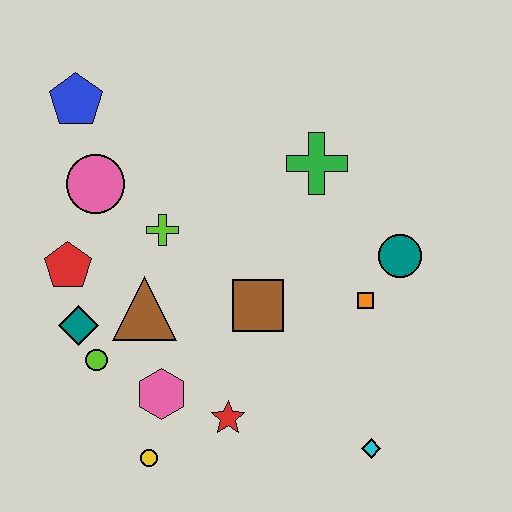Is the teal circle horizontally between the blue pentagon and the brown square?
No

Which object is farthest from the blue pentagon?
The cyan diamond is farthest from the blue pentagon.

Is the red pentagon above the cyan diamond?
Yes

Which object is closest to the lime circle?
The teal diamond is closest to the lime circle.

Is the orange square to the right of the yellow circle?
Yes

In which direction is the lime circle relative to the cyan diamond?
The lime circle is to the left of the cyan diamond.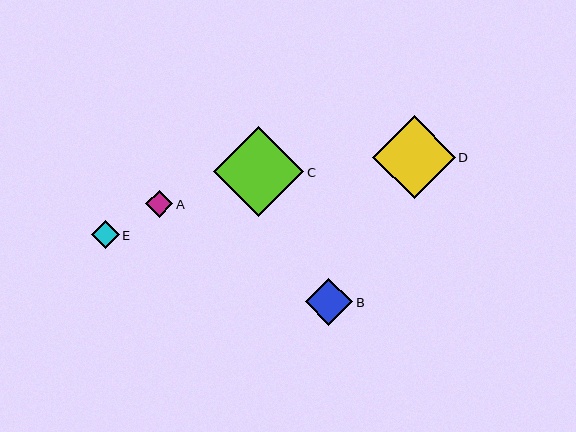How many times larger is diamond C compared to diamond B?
Diamond C is approximately 1.9 times the size of diamond B.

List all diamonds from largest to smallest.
From largest to smallest: C, D, B, E, A.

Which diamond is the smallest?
Diamond A is the smallest with a size of approximately 27 pixels.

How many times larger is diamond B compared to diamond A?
Diamond B is approximately 1.7 times the size of diamond A.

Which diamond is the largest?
Diamond C is the largest with a size of approximately 90 pixels.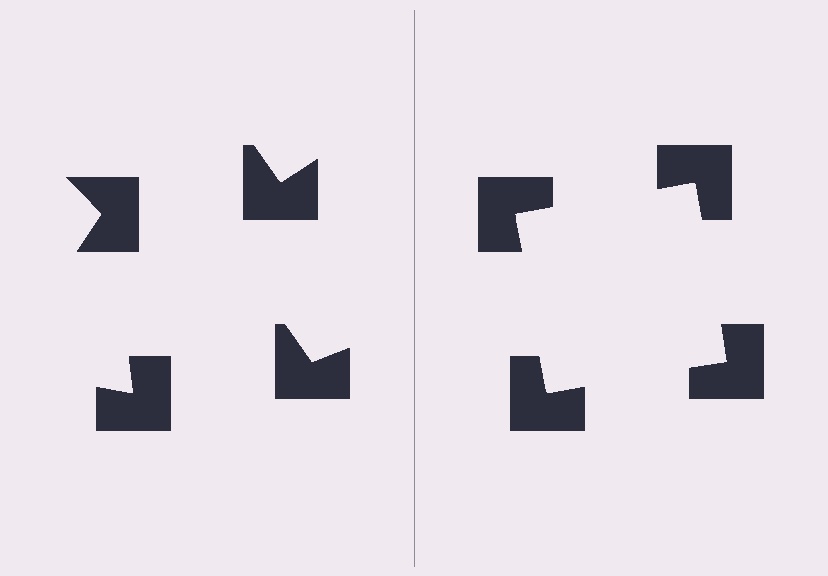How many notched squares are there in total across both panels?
8 — 4 on each side.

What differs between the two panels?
The notched squares are positioned identically on both sides; only the wedge orientations differ. On the right they align to a square; on the left they are misaligned.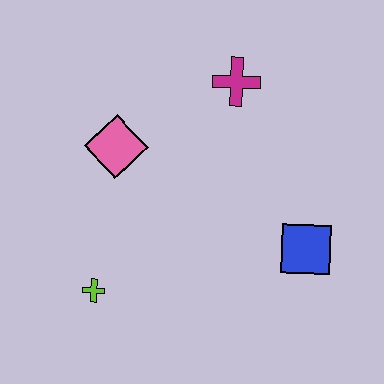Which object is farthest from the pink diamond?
The blue square is farthest from the pink diamond.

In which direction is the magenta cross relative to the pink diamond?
The magenta cross is to the right of the pink diamond.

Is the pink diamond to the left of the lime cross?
No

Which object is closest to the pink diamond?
The magenta cross is closest to the pink diamond.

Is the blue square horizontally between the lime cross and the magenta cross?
No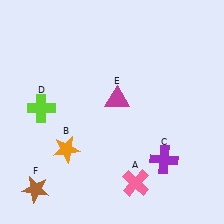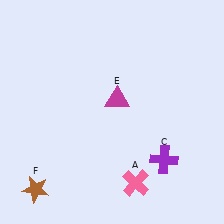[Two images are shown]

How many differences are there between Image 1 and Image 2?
There are 2 differences between the two images.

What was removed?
The orange star (B), the lime cross (D) were removed in Image 2.